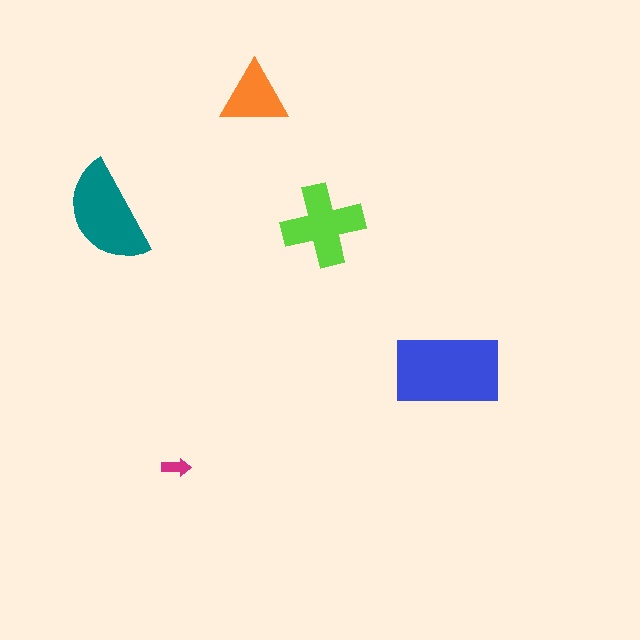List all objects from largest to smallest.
The blue rectangle, the teal semicircle, the lime cross, the orange triangle, the magenta arrow.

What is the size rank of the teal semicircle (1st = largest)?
2nd.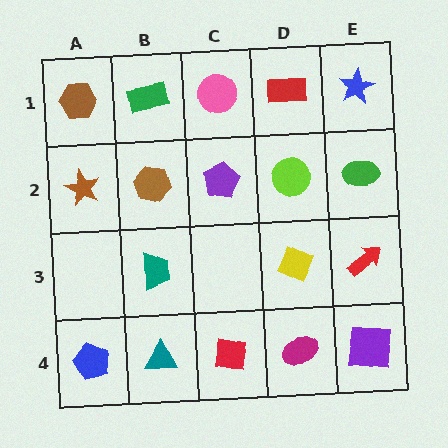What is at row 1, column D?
A red rectangle.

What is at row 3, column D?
A yellow diamond.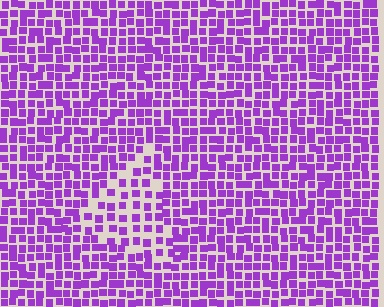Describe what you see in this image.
The image contains small purple elements arranged at two different densities. A triangle-shaped region is visible where the elements are less densely packed than the surrounding area.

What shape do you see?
I see a triangle.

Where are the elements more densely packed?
The elements are more densely packed outside the triangle boundary.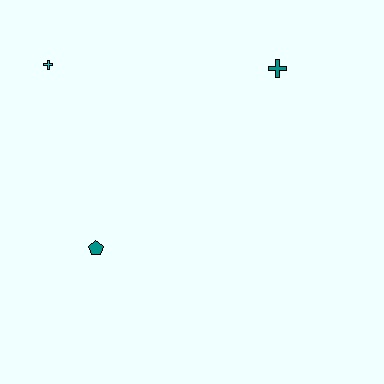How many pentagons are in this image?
There is 1 pentagon.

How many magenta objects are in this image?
There are no magenta objects.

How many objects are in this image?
There are 3 objects.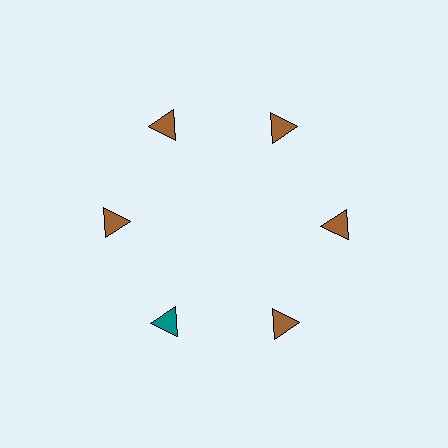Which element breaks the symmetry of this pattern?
The teal triangle at roughly the 7 o'clock position breaks the symmetry. All other shapes are brown triangles.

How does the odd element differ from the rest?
It has a different color: teal instead of brown.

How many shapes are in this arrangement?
There are 6 shapes arranged in a ring pattern.